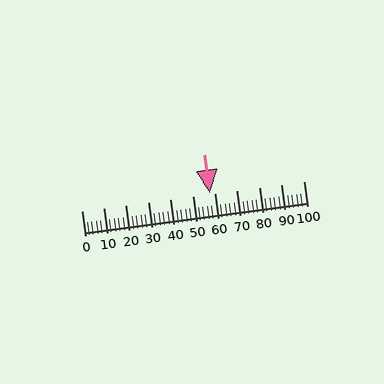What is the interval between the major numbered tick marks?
The major tick marks are spaced 10 units apart.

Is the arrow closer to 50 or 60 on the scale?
The arrow is closer to 60.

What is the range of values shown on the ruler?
The ruler shows values from 0 to 100.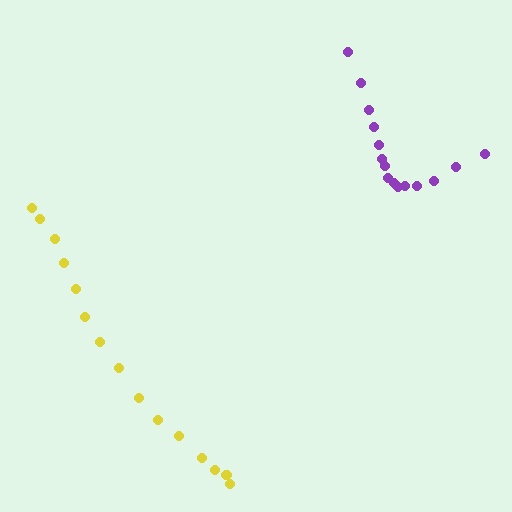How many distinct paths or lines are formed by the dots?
There are 2 distinct paths.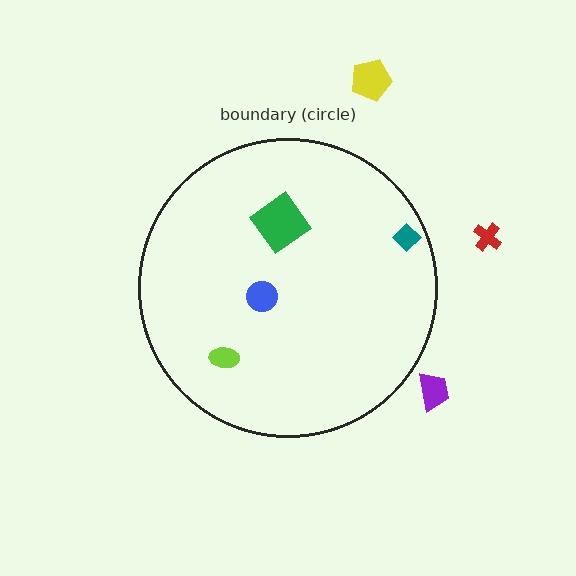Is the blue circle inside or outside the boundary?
Inside.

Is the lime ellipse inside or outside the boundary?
Inside.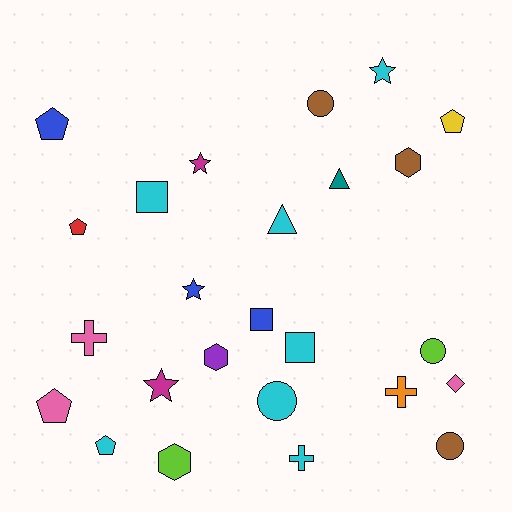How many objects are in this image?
There are 25 objects.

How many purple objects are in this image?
There is 1 purple object.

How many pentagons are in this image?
There are 5 pentagons.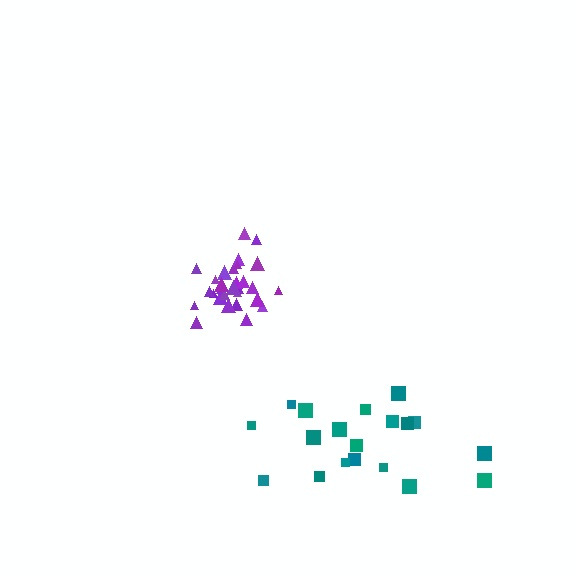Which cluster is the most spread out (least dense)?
Teal.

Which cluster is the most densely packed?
Purple.